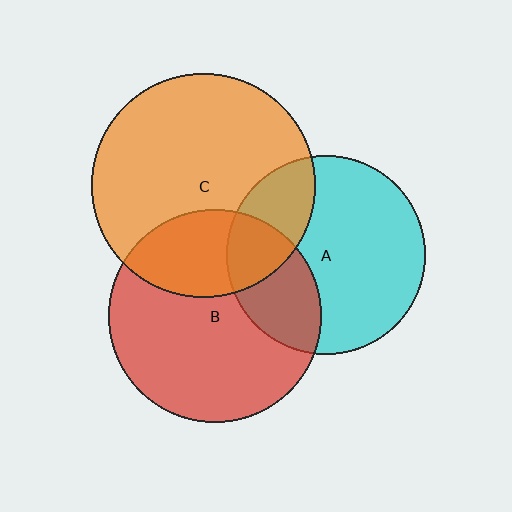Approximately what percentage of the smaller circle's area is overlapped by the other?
Approximately 30%.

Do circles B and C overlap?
Yes.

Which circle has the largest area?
Circle C (orange).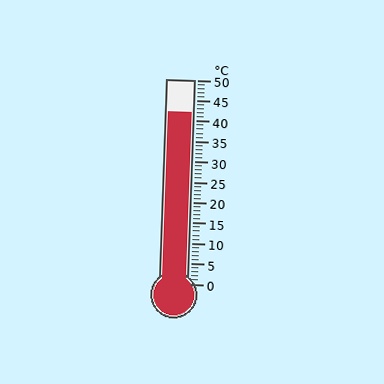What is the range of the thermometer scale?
The thermometer scale ranges from 0°C to 50°C.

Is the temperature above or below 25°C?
The temperature is above 25°C.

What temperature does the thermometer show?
The thermometer shows approximately 42°C.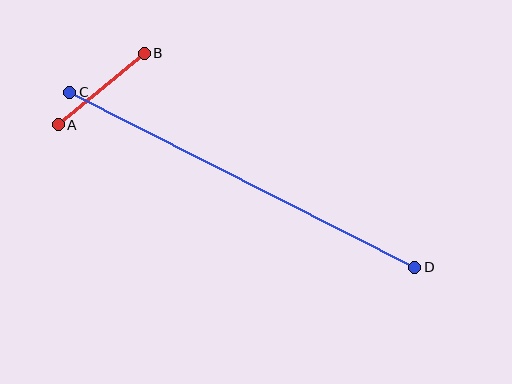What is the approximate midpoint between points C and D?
The midpoint is at approximately (242, 180) pixels.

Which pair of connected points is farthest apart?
Points C and D are farthest apart.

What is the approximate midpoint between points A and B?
The midpoint is at approximately (101, 89) pixels.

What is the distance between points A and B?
The distance is approximately 112 pixels.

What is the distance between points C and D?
The distance is approximately 387 pixels.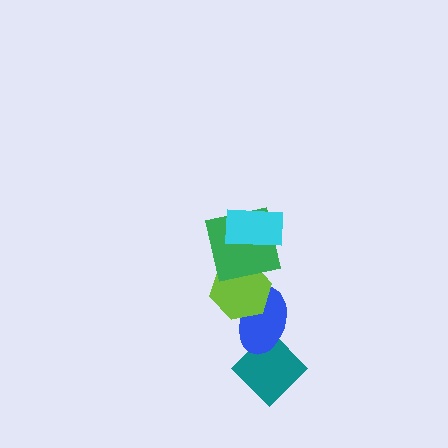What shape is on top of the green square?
The cyan rectangle is on top of the green square.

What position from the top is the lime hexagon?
The lime hexagon is 3rd from the top.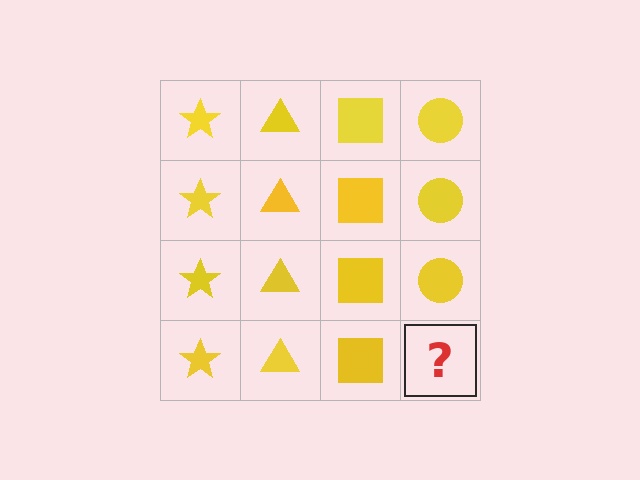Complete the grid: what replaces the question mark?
The question mark should be replaced with a yellow circle.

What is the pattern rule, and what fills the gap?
The rule is that each column has a consistent shape. The gap should be filled with a yellow circle.